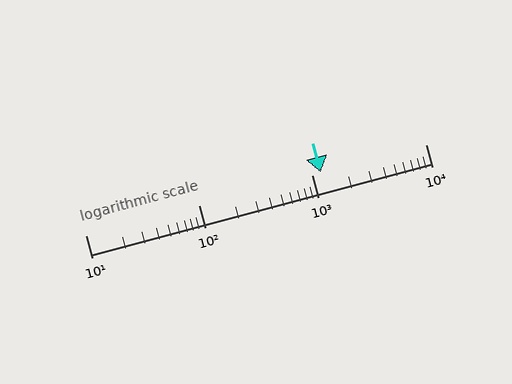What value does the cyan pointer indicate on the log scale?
The pointer indicates approximately 1200.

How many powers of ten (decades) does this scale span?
The scale spans 3 decades, from 10 to 10000.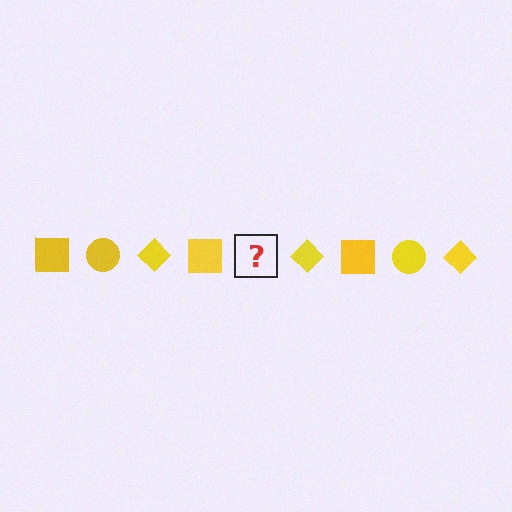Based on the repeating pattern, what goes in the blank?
The blank should be a yellow circle.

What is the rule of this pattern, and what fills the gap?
The rule is that the pattern cycles through square, circle, diamond shapes in yellow. The gap should be filled with a yellow circle.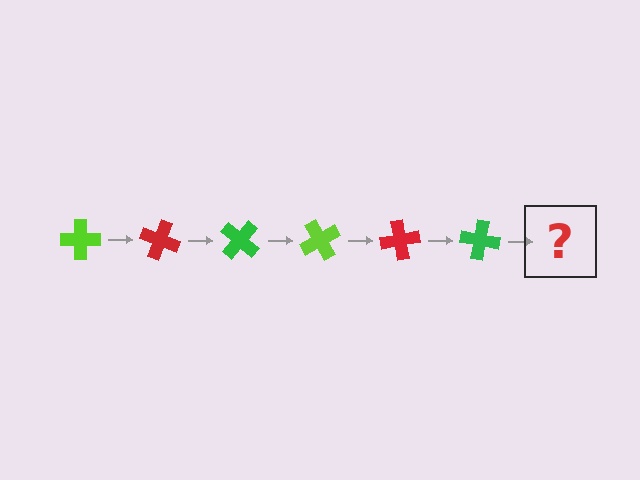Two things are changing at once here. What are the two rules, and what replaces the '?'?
The two rules are that it rotates 20 degrees each step and the color cycles through lime, red, and green. The '?' should be a lime cross, rotated 120 degrees from the start.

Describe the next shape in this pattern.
It should be a lime cross, rotated 120 degrees from the start.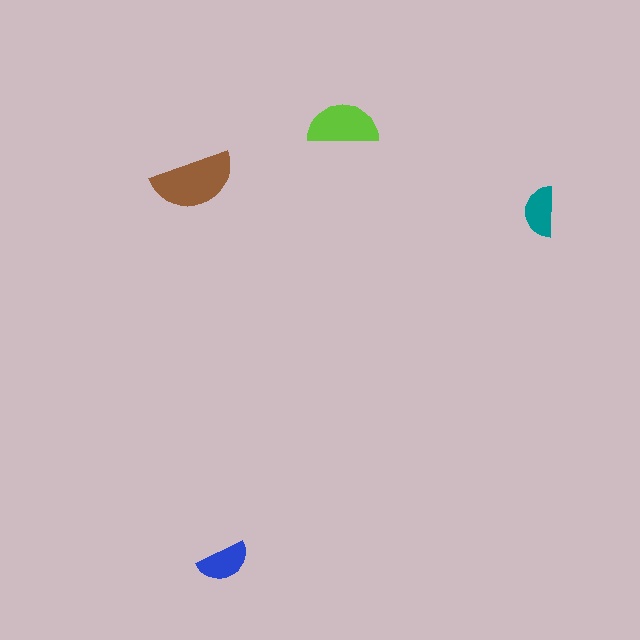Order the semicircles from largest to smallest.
the brown one, the lime one, the blue one, the teal one.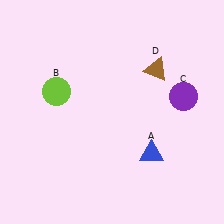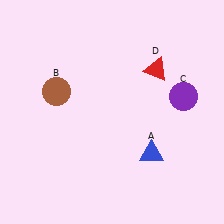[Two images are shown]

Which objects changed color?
B changed from lime to brown. D changed from brown to red.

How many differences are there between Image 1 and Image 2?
There are 2 differences between the two images.